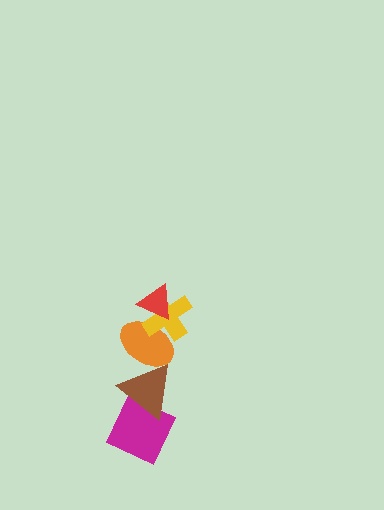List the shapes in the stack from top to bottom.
From top to bottom: the red triangle, the yellow cross, the orange ellipse, the brown triangle, the magenta diamond.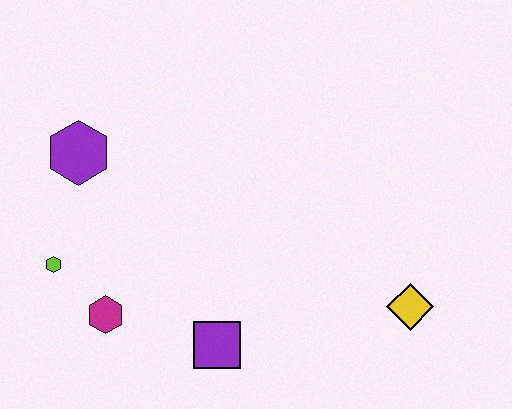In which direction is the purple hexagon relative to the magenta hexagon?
The purple hexagon is above the magenta hexagon.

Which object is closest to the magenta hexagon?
The lime hexagon is closest to the magenta hexagon.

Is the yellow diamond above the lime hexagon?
No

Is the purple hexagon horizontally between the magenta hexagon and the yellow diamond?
No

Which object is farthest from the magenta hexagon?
The yellow diamond is farthest from the magenta hexagon.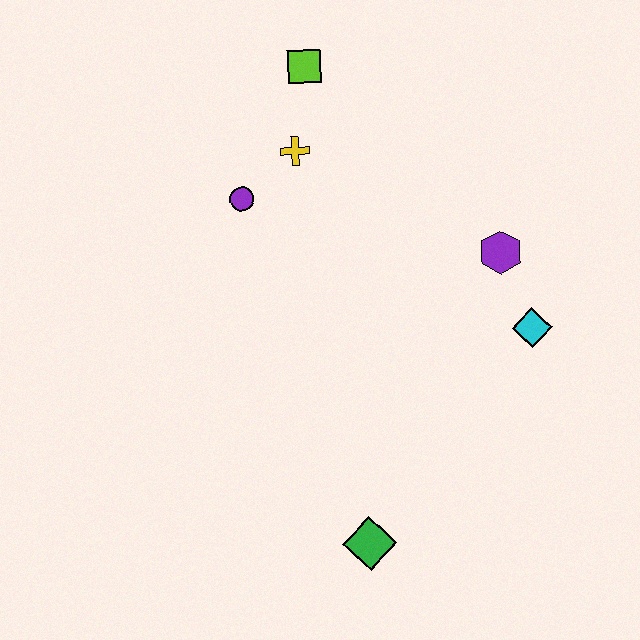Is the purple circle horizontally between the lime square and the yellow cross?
No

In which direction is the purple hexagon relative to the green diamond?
The purple hexagon is above the green diamond.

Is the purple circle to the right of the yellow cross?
No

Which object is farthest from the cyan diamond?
The lime square is farthest from the cyan diamond.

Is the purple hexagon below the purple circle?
Yes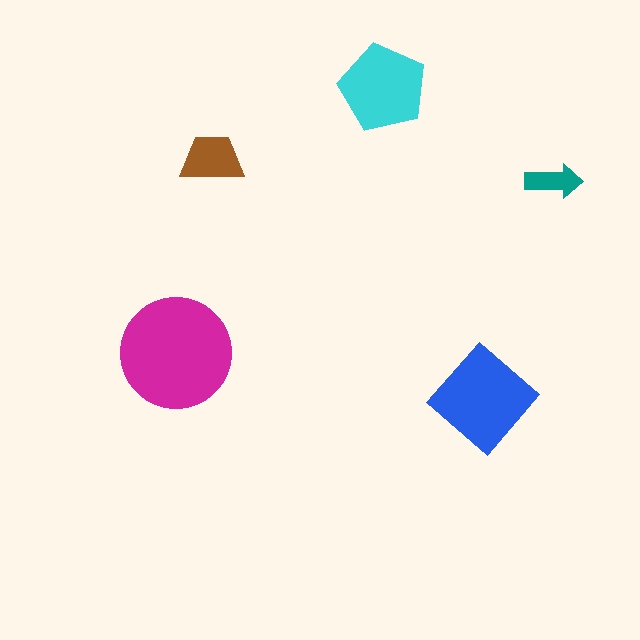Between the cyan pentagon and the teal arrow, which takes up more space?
The cyan pentagon.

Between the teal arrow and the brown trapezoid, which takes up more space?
The brown trapezoid.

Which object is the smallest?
The teal arrow.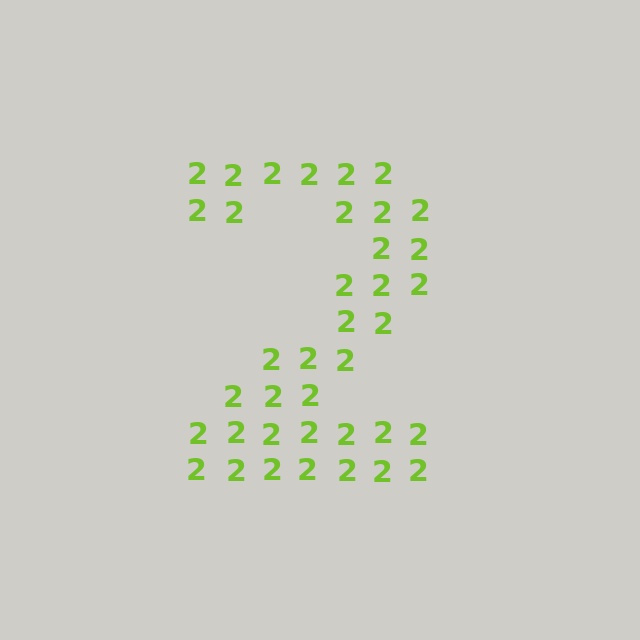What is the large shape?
The large shape is the digit 2.